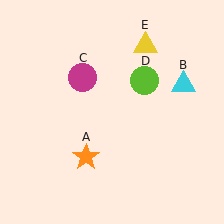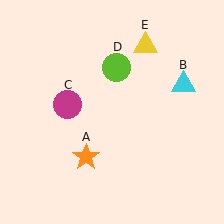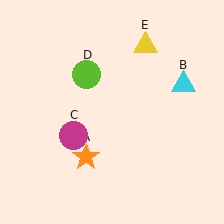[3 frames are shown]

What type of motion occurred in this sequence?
The magenta circle (object C), lime circle (object D) rotated counterclockwise around the center of the scene.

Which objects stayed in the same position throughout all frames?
Orange star (object A) and cyan triangle (object B) and yellow triangle (object E) remained stationary.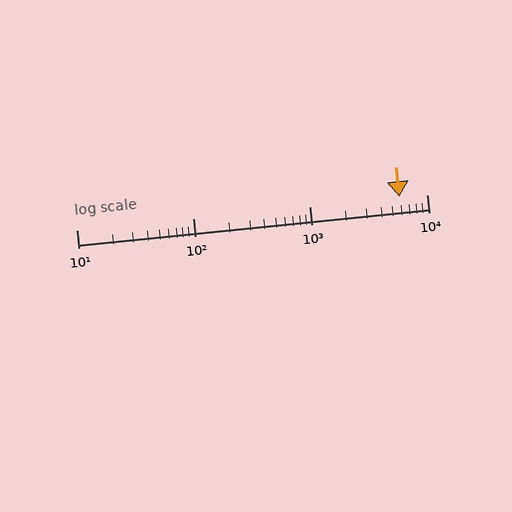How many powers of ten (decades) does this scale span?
The scale spans 3 decades, from 10 to 10000.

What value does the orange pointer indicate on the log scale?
The pointer indicates approximately 5800.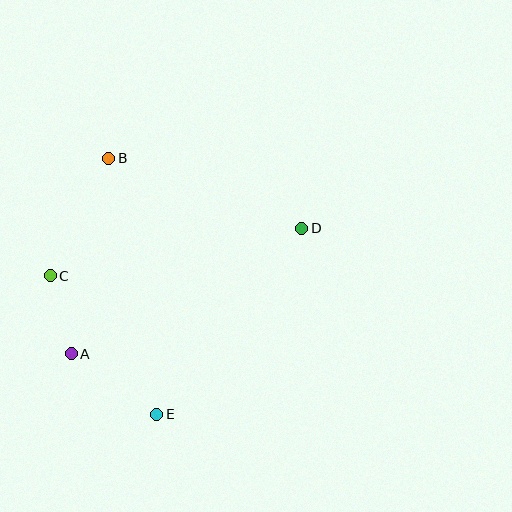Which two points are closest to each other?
Points A and C are closest to each other.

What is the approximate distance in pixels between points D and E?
The distance between D and E is approximately 236 pixels.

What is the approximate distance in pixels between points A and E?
The distance between A and E is approximately 105 pixels.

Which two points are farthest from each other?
Points A and D are farthest from each other.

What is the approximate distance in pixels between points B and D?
The distance between B and D is approximately 205 pixels.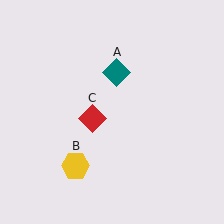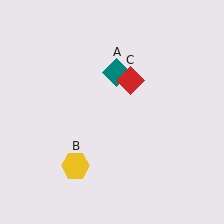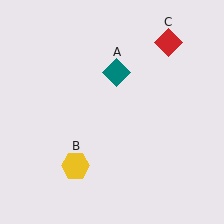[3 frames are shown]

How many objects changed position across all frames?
1 object changed position: red diamond (object C).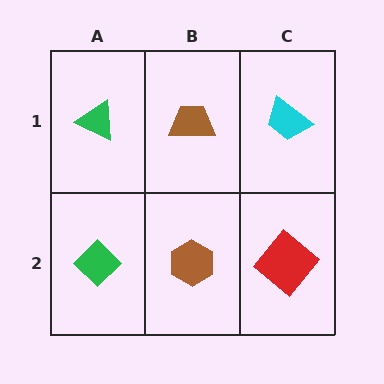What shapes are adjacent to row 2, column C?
A cyan trapezoid (row 1, column C), a brown hexagon (row 2, column B).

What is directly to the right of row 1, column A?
A brown trapezoid.